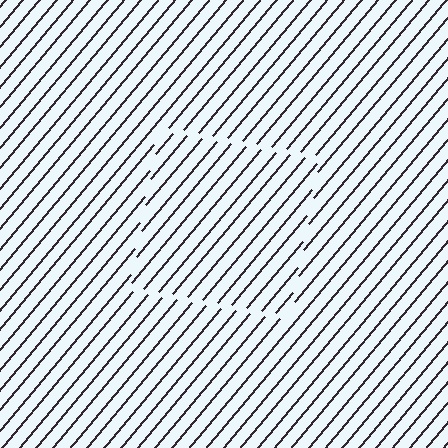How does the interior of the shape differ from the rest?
The interior of the shape contains the same grating, shifted by half a period — the contour is defined by the phase discontinuity where line-ends from the inner and outer gratings abut.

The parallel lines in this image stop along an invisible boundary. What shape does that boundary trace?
An illusory square. The interior of the shape contains the same grating, shifted by half a period — the contour is defined by the phase discontinuity where line-ends from the inner and outer gratings abut.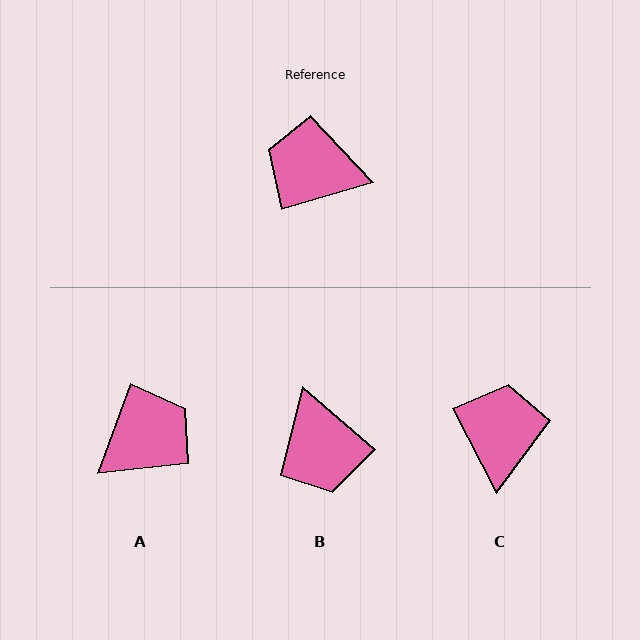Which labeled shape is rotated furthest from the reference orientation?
A, about 126 degrees away.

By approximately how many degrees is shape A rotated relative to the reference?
Approximately 126 degrees clockwise.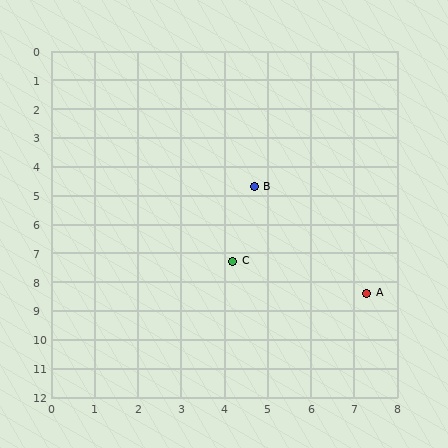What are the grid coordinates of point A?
Point A is at approximately (7.3, 8.4).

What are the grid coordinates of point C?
Point C is at approximately (4.2, 7.3).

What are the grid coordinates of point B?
Point B is at approximately (4.7, 4.7).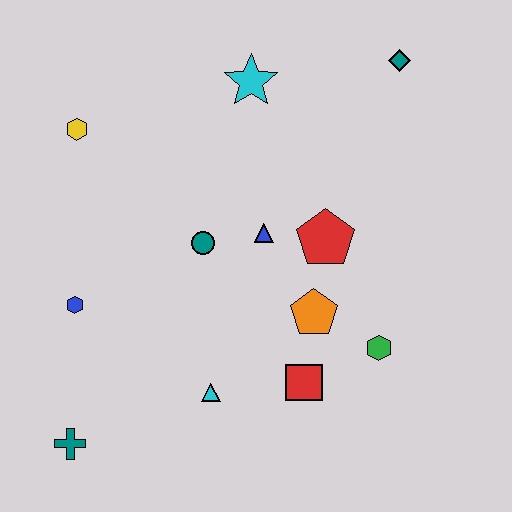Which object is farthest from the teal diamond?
The teal cross is farthest from the teal diamond.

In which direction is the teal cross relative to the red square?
The teal cross is to the left of the red square.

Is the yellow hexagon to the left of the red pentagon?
Yes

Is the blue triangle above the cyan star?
No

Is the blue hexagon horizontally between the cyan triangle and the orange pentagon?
No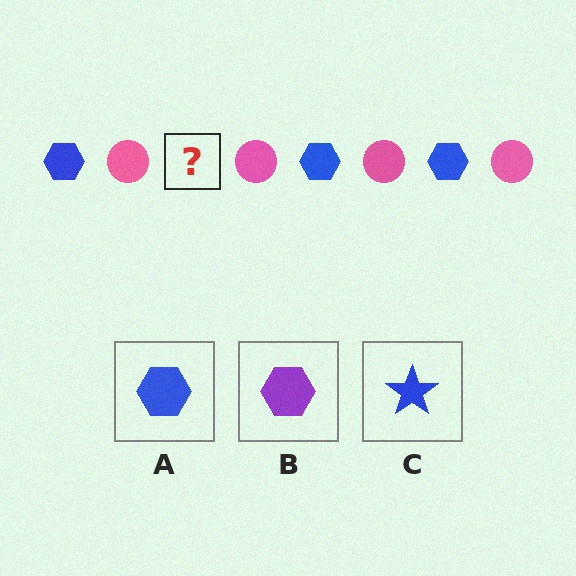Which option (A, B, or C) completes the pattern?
A.